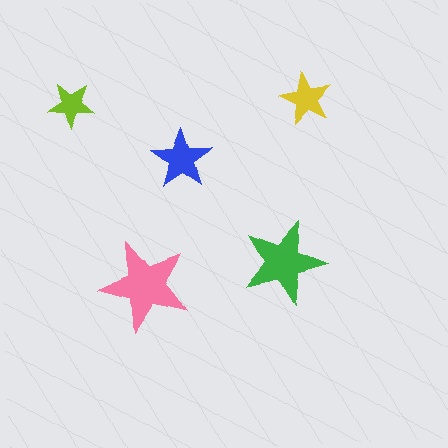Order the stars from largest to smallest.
the pink one, the green one, the blue one, the yellow one, the lime one.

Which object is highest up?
The lime star is topmost.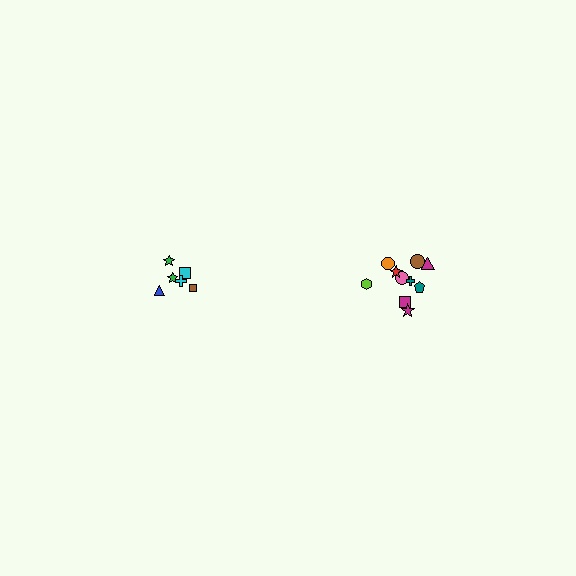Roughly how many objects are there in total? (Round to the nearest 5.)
Roughly 15 objects in total.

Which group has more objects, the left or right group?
The right group.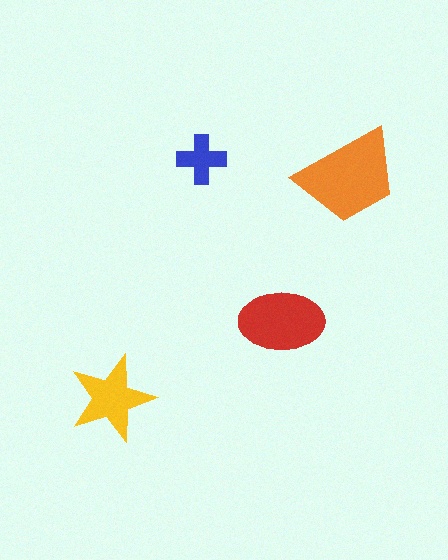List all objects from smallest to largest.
The blue cross, the yellow star, the red ellipse, the orange trapezoid.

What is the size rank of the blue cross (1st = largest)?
4th.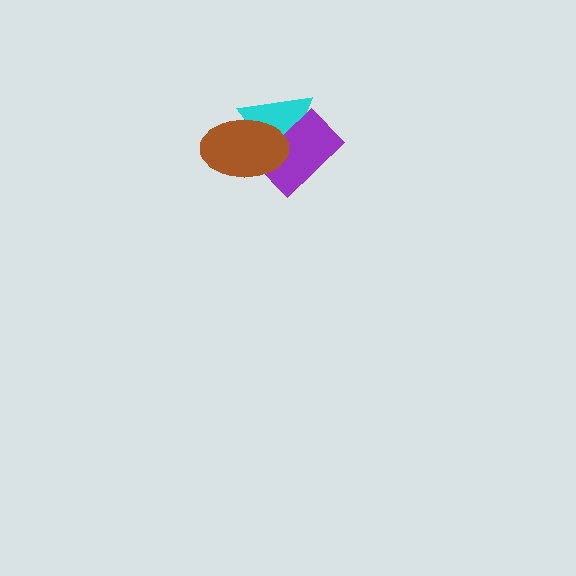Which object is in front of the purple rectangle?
The brown ellipse is in front of the purple rectangle.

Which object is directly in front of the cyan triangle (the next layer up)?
The purple rectangle is directly in front of the cyan triangle.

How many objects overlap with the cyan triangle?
2 objects overlap with the cyan triangle.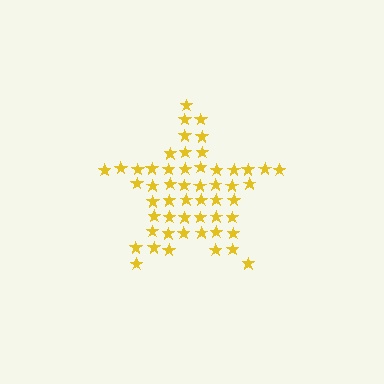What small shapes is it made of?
It is made of small stars.